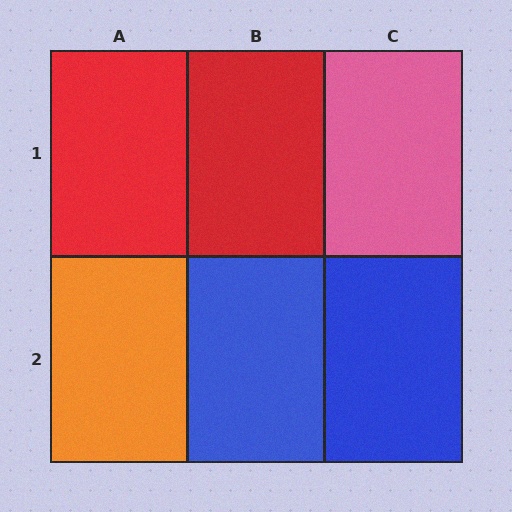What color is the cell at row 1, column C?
Pink.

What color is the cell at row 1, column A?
Red.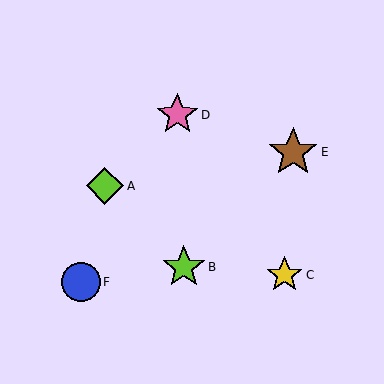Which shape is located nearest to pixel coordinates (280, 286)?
The yellow star (labeled C) at (285, 275) is nearest to that location.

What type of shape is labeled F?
Shape F is a blue circle.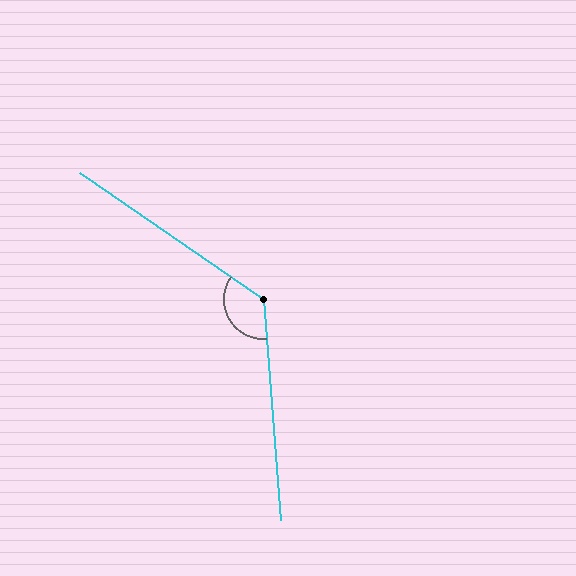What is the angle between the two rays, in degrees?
Approximately 129 degrees.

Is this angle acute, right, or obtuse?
It is obtuse.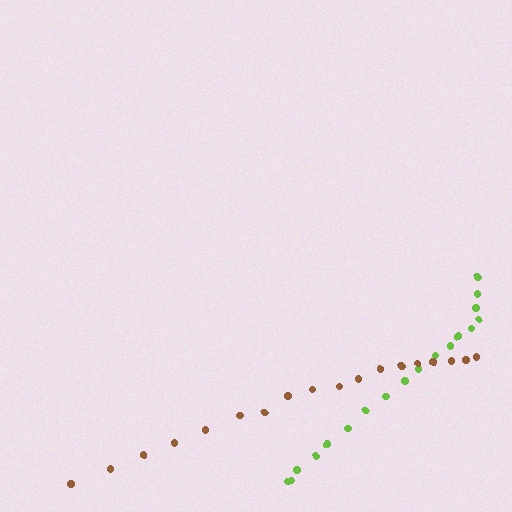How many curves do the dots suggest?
There are 2 distinct paths.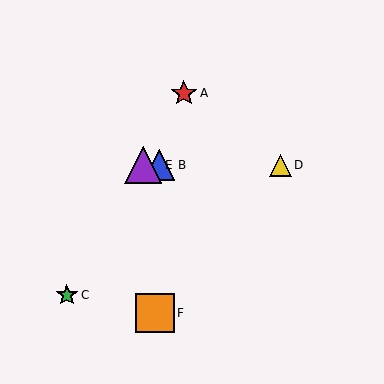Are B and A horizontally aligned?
No, B is at y≈165 and A is at y≈93.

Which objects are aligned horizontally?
Objects B, D, E are aligned horizontally.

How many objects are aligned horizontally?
3 objects (B, D, E) are aligned horizontally.